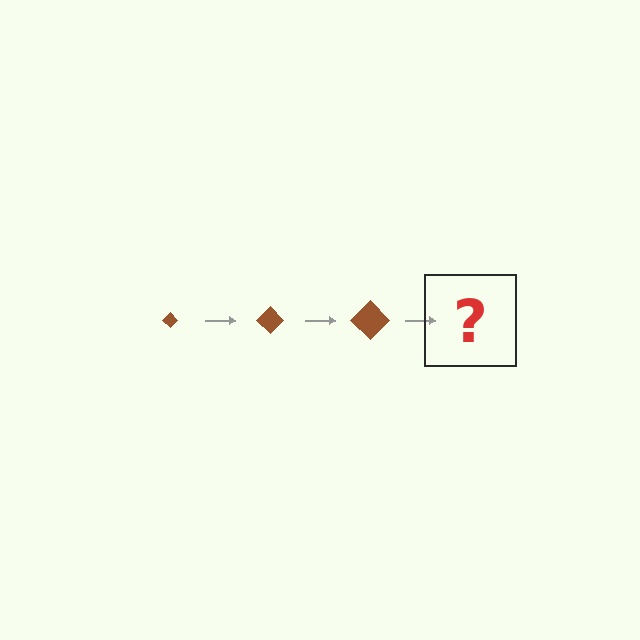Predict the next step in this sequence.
The next step is a brown diamond, larger than the previous one.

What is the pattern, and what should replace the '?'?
The pattern is that the diamond gets progressively larger each step. The '?' should be a brown diamond, larger than the previous one.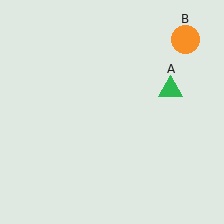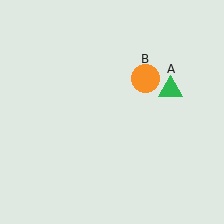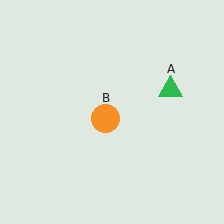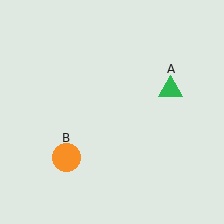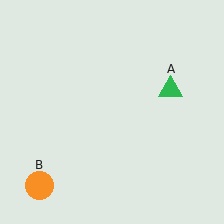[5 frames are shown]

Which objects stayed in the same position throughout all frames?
Green triangle (object A) remained stationary.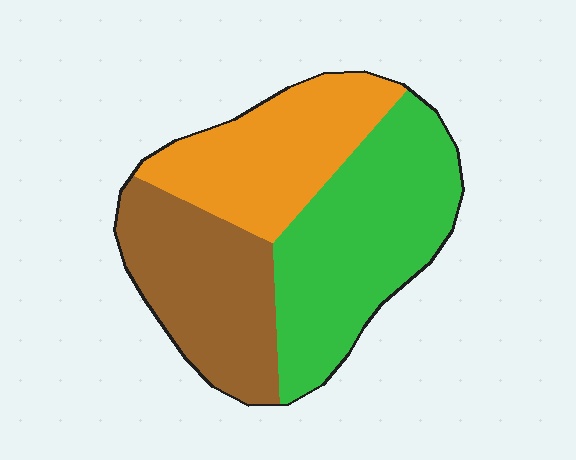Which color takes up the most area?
Green, at roughly 40%.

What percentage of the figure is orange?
Orange covers about 30% of the figure.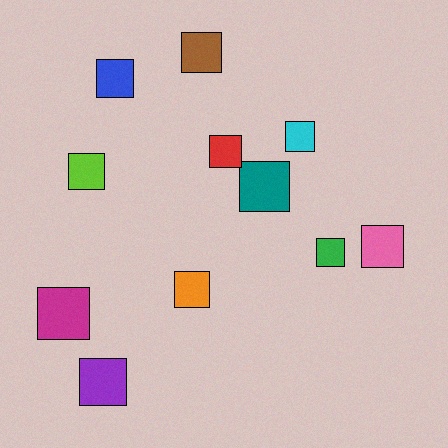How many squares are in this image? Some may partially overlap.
There are 11 squares.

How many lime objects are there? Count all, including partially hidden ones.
There is 1 lime object.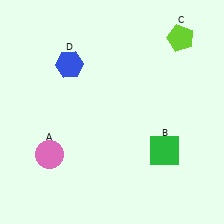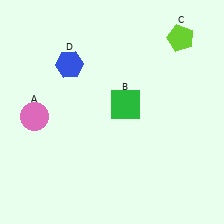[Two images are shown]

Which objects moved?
The objects that moved are: the pink circle (A), the green square (B).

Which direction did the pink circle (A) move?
The pink circle (A) moved up.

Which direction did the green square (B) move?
The green square (B) moved up.